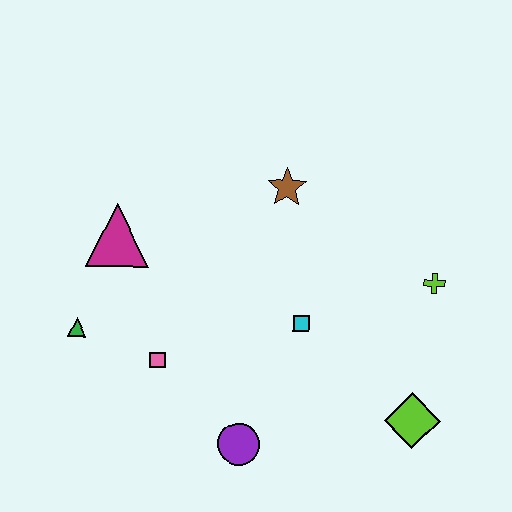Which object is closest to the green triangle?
The pink square is closest to the green triangle.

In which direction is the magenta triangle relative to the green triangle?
The magenta triangle is above the green triangle.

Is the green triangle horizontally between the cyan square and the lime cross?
No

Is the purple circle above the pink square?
No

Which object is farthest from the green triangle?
The lime cross is farthest from the green triangle.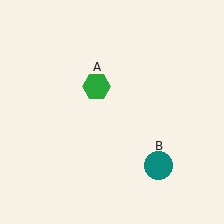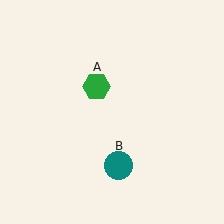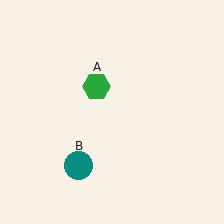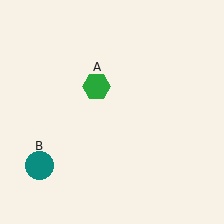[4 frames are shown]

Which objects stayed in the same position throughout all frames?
Green hexagon (object A) remained stationary.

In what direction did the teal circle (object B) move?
The teal circle (object B) moved left.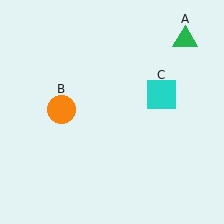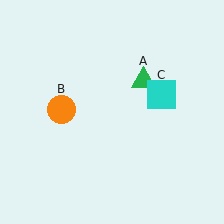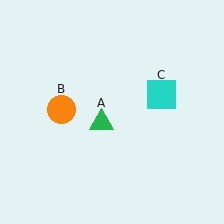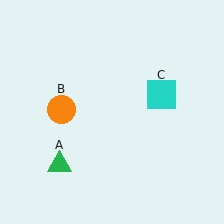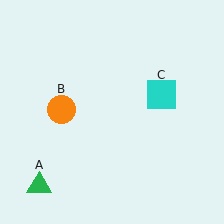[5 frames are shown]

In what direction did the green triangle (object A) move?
The green triangle (object A) moved down and to the left.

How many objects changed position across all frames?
1 object changed position: green triangle (object A).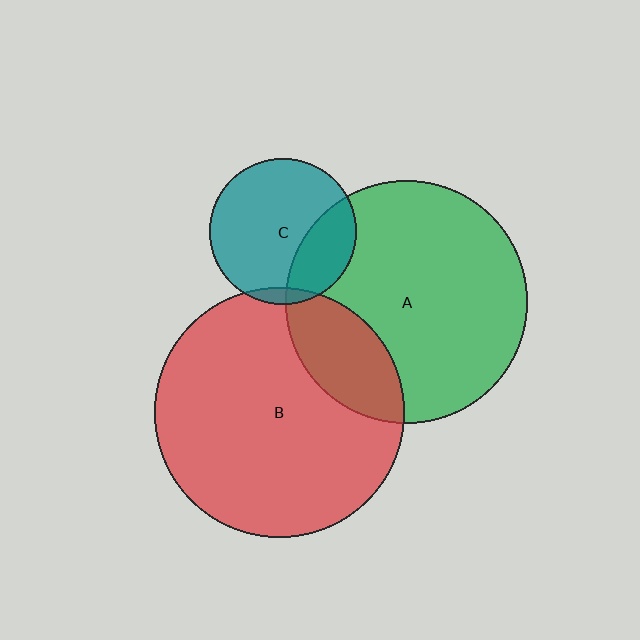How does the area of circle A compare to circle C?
Approximately 2.7 times.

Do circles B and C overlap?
Yes.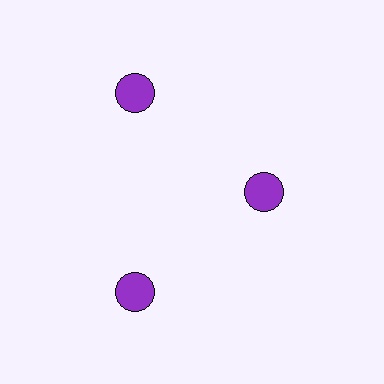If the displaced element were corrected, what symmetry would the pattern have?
It would have 3-fold rotational symmetry — the pattern would map onto itself every 120 degrees.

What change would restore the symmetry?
The symmetry would be restored by moving it outward, back onto the ring so that all 3 circles sit at equal angles and equal distance from the center.